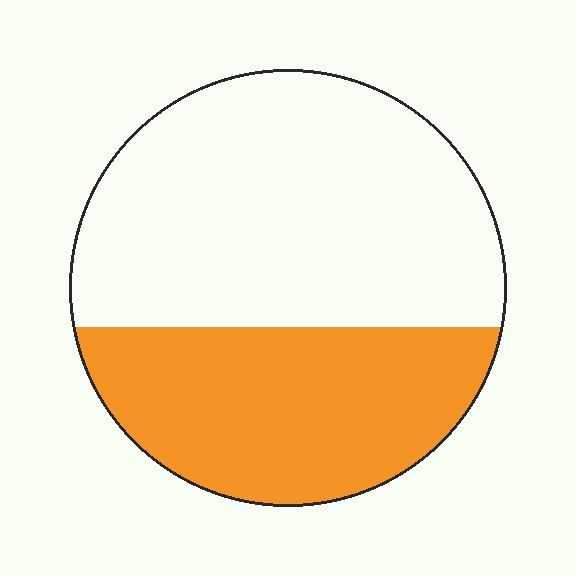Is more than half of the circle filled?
No.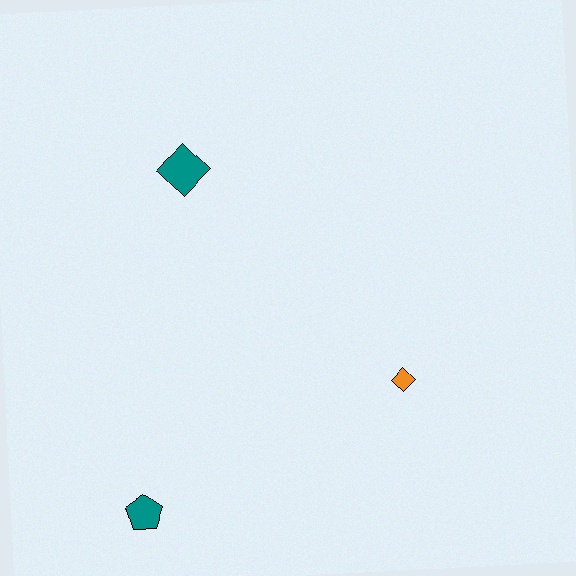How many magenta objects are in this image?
There are no magenta objects.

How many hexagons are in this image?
There are no hexagons.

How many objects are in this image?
There are 3 objects.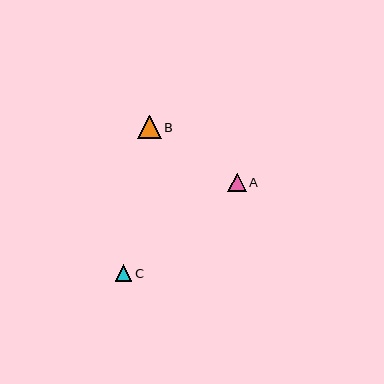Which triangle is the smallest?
Triangle C is the smallest with a size of approximately 17 pixels.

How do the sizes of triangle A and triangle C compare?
Triangle A and triangle C are approximately the same size.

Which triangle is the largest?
Triangle B is the largest with a size of approximately 23 pixels.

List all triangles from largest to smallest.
From largest to smallest: B, A, C.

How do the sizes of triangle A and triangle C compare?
Triangle A and triangle C are approximately the same size.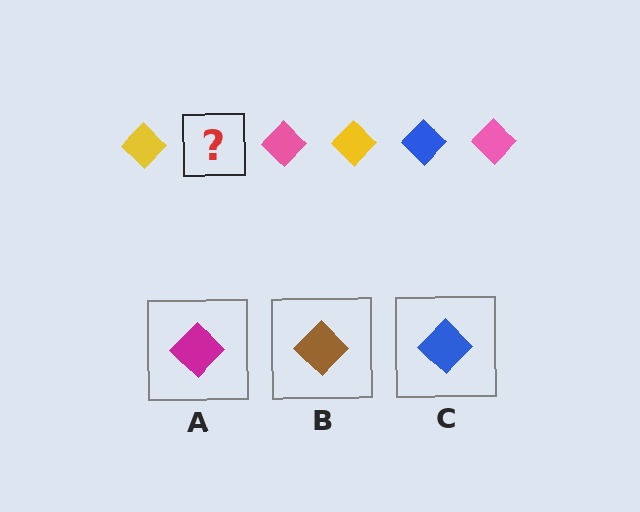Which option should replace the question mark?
Option C.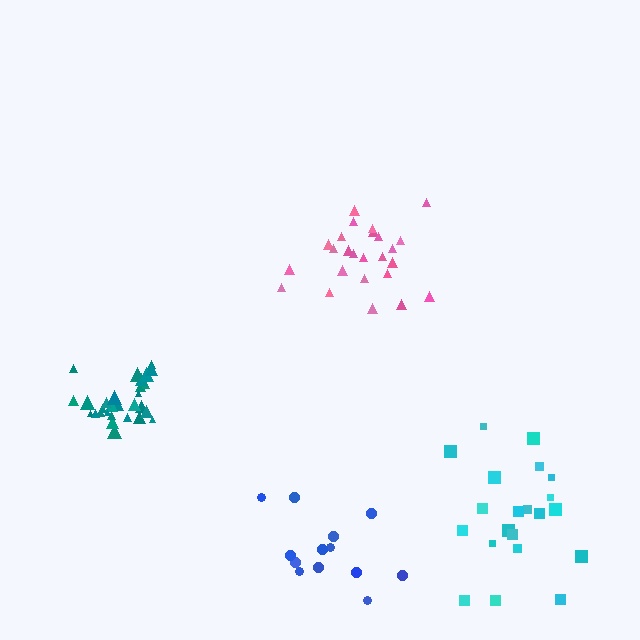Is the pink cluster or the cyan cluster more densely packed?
Pink.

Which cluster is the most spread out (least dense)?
Blue.